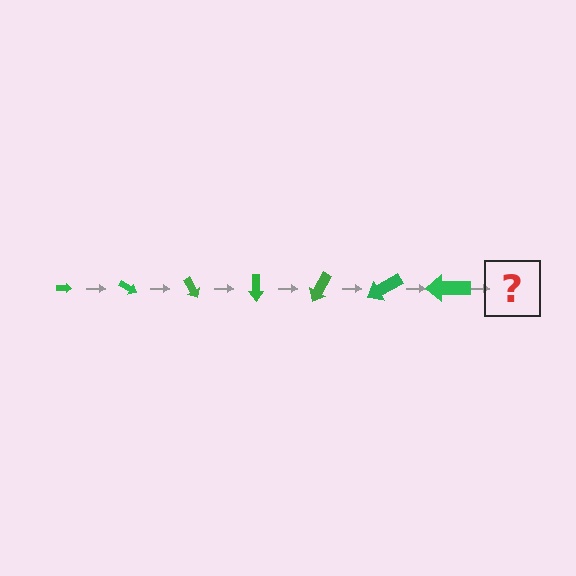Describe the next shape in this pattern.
It should be an arrow, larger than the previous one and rotated 210 degrees from the start.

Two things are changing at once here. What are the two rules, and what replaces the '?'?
The two rules are that the arrow grows larger each step and it rotates 30 degrees each step. The '?' should be an arrow, larger than the previous one and rotated 210 degrees from the start.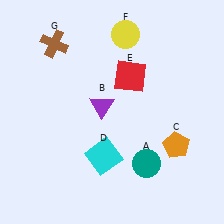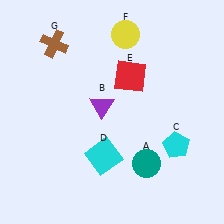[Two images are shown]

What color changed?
The pentagon (C) changed from orange in Image 1 to cyan in Image 2.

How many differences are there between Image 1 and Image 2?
There is 1 difference between the two images.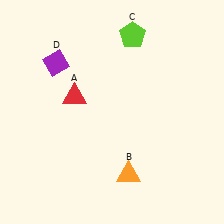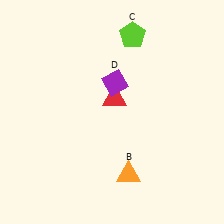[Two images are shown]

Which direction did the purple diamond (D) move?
The purple diamond (D) moved right.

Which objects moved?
The objects that moved are: the red triangle (A), the purple diamond (D).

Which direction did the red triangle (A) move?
The red triangle (A) moved right.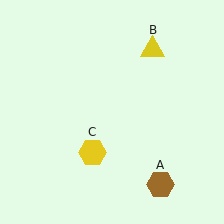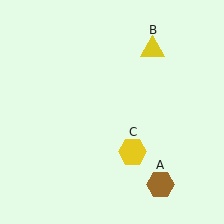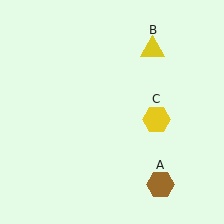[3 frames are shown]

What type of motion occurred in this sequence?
The yellow hexagon (object C) rotated counterclockwise around the center of the scene.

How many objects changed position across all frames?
1 object changed position: yellow hexagon (object C).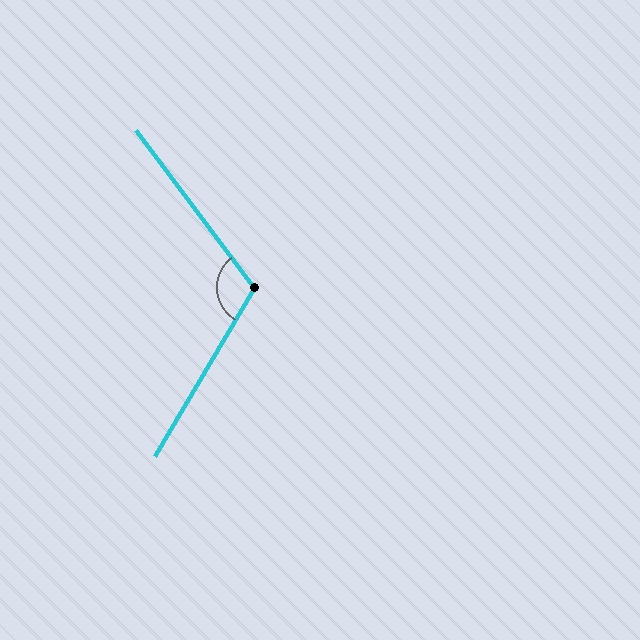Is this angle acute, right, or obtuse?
It is obtuse.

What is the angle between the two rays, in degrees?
Approximately 112 degrees.